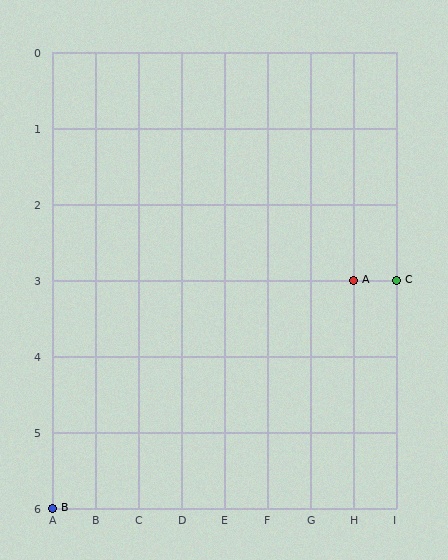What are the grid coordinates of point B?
Point B is at grid coordinates (A, 6).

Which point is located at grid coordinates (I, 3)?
Point C is at (I, 3).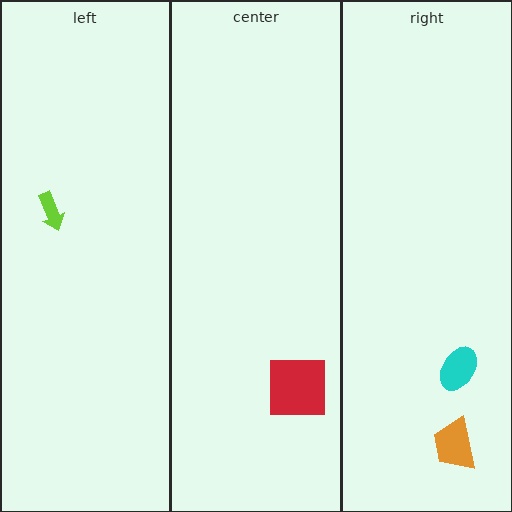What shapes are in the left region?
The lime arrow.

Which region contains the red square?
The center region.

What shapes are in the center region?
The red square.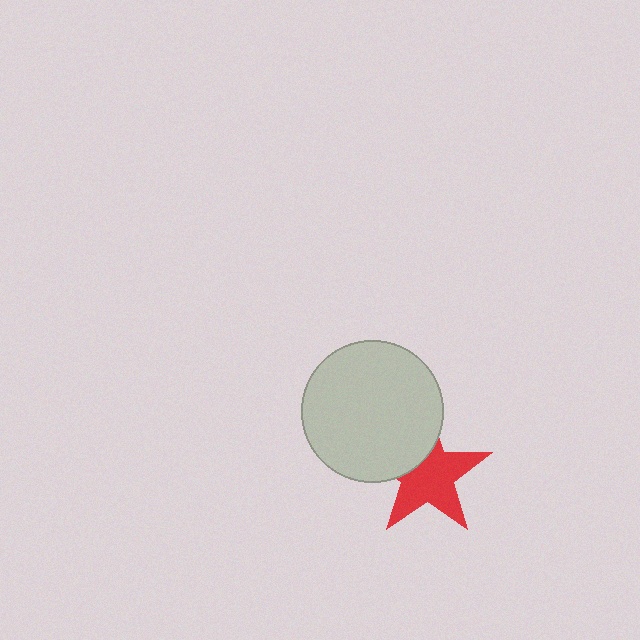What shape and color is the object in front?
The object in front is a light gray circle.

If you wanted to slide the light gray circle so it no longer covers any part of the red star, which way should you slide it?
Slide it toward the upper-left — that is the most direct way to separate the two shapes.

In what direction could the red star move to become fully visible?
The red star could move toward the lower-right. That would shift it out from behind the light gray circle entirely.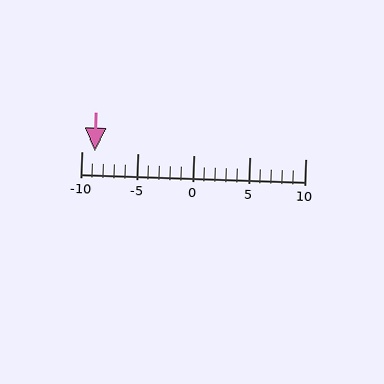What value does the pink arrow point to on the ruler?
The pink arrow points to approximately -9.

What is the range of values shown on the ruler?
The ruler shows values from -10 to 10.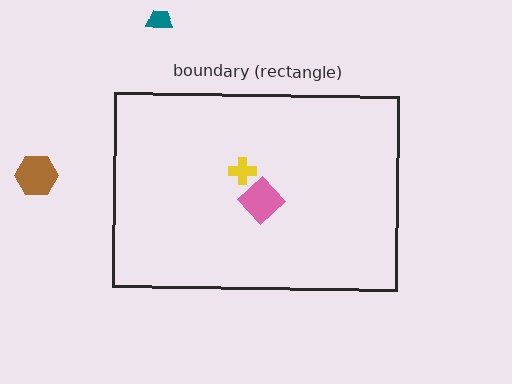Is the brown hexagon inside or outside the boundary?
Outside.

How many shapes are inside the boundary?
2 inside, 2 outside.